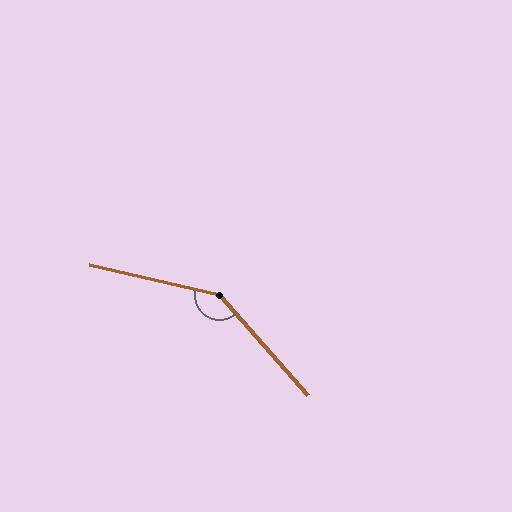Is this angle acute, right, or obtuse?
It is obtuse.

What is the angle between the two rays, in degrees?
Approximately 144 degrees.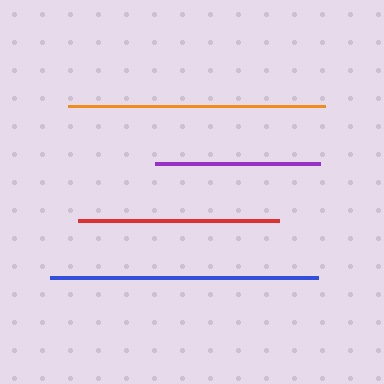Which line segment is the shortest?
The purple line is the shortest at approximately 165 pixels.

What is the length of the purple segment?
The purple segment is approximately 165 pixels long.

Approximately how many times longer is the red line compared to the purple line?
The red line is approximately 1.2 times the length of the purple line.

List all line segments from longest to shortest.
From longest to shortest: blue, orange, red, purple.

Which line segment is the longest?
The blue line is the longest at approximately 269 pixels.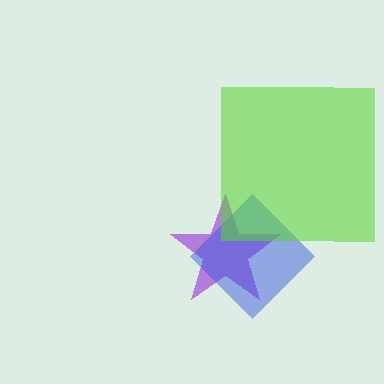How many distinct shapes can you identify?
There are 3 distinct shapes: a purple star, a blue diamond, a lime square.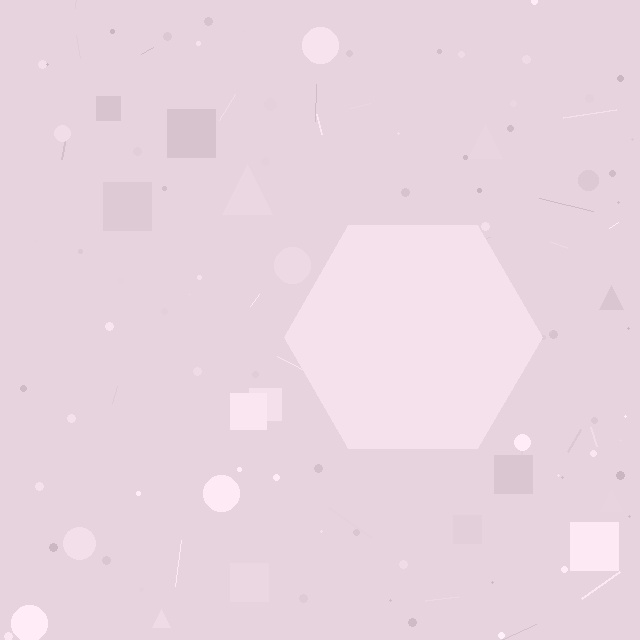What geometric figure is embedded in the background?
A hexagon is embedded in the background.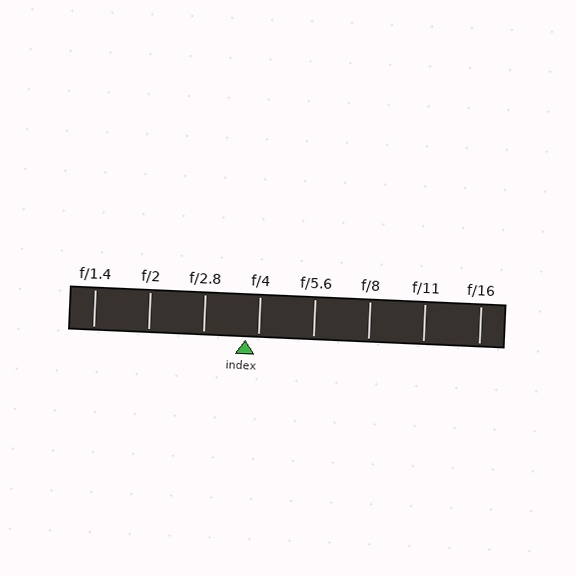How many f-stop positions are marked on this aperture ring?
There are 8 f-stop positions marked.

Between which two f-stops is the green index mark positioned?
The index mark is between f/2.8 and f/4.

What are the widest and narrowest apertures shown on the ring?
The widest aperture shown is f/1.4 and the narrowest is f/16.